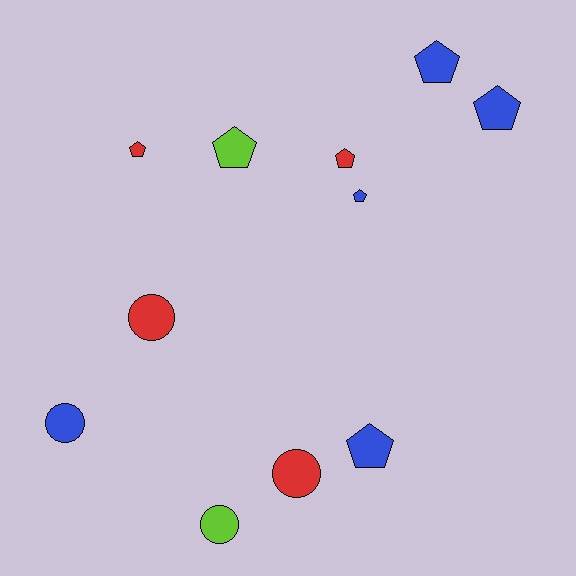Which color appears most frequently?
Blue, with 5 objects.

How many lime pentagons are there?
There is 1 lime pentagon.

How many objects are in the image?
There are 11 objects.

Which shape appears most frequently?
Pentagon, with 7 objects.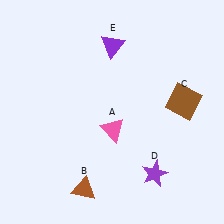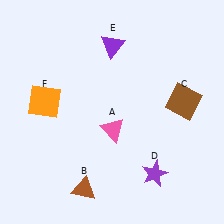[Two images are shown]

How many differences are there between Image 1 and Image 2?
There is 1 difference between the two images.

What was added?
An orange square (F) was added in Image 2.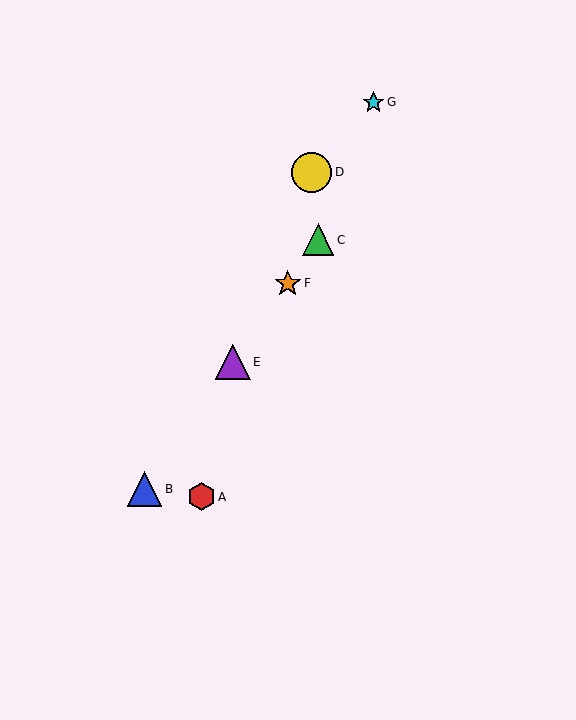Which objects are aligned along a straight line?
Objects B, C, E, F are aligned along a straight line.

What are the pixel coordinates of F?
Object F is at (288, 283).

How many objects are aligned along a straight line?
4 objects (B, C, E, F) are aligned along a straight line.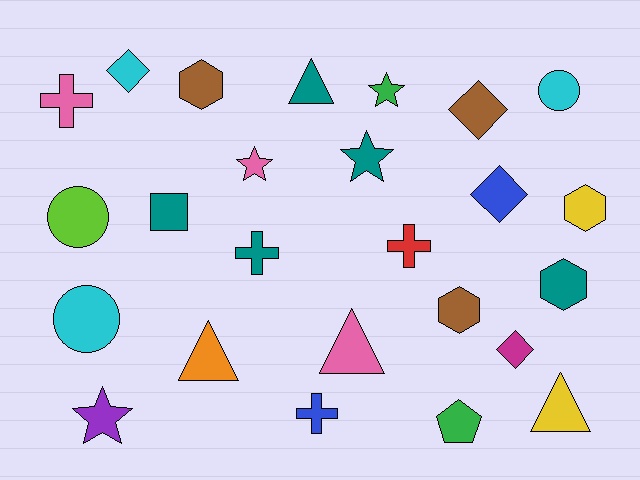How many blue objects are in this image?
There are 2 blue objects.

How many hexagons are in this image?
There are 4 hexagons.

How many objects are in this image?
There are 25 objects.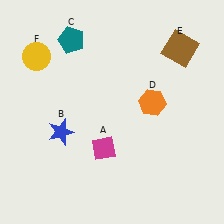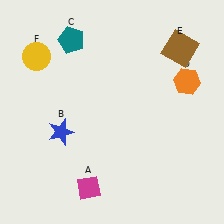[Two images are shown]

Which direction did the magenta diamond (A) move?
The magenta diamond (A) moved down.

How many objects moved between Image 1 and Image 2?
2 objects moved between the two images.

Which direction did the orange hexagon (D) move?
The orange hexagon (D) moved right.